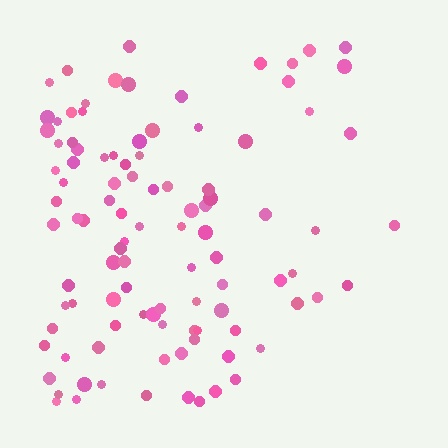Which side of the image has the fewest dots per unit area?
The right.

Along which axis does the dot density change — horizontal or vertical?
Horizontal.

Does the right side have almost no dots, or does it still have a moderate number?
Still a moderate number, just noticeably fewer than the left.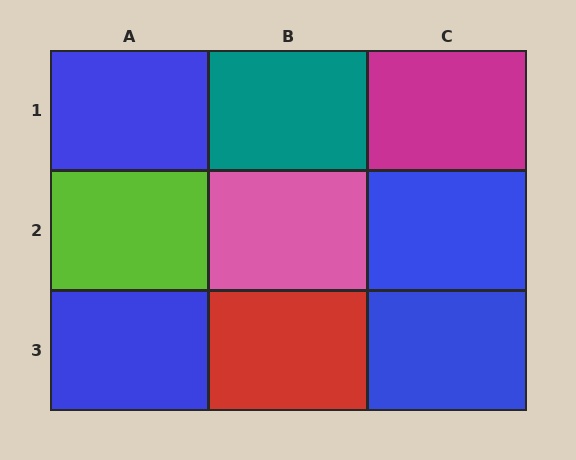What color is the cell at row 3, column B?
Red.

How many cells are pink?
1 cell is pink.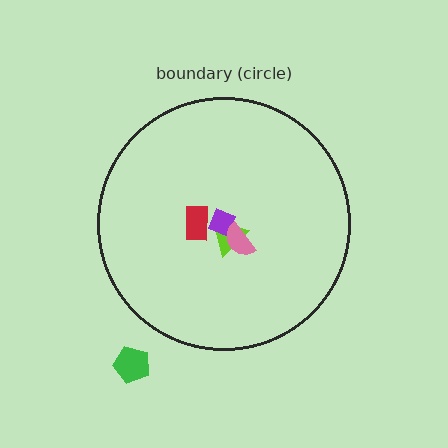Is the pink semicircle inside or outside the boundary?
Inside.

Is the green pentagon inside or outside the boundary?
Outside.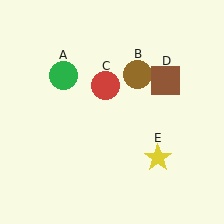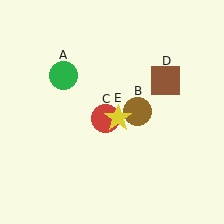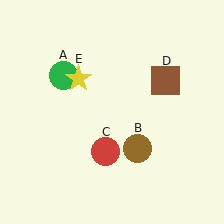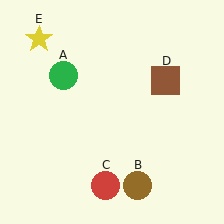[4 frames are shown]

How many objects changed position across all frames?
3 objects changed position: brown circle (object B), red circle (object C), yellow star (object E).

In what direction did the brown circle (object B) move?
The brown circle (object B) moved down.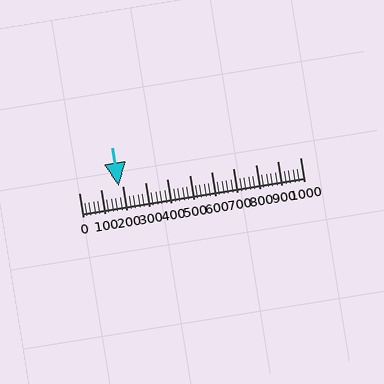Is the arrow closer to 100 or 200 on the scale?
The arrow is closer to 200.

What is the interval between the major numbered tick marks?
The major tick marks are spaced 100 units apart.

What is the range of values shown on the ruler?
The ruler shows values from 0 to 1000.